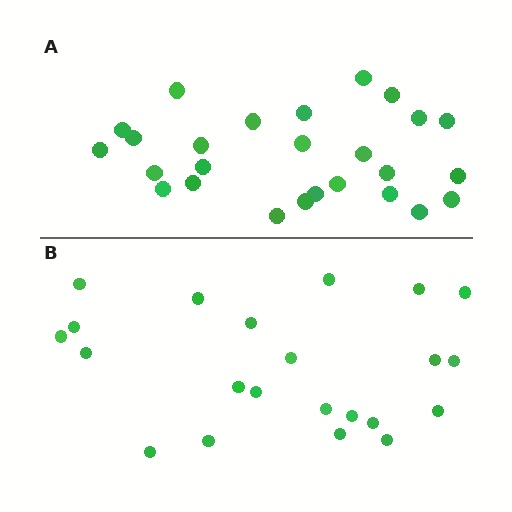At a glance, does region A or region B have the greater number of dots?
Region A (the top region) has more dots.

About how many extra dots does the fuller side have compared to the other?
Region A has about 4 more dots than region B.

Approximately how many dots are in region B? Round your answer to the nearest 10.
About 20 dots. (The exact count is 22, which rounds to 20.)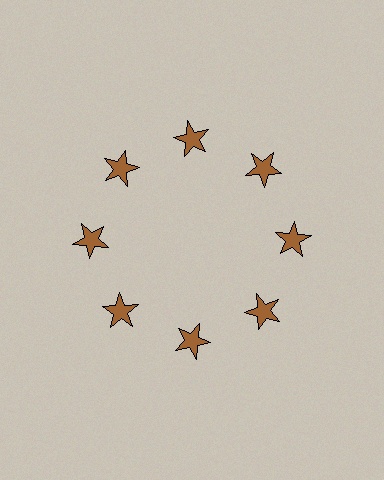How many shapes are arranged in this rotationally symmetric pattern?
There are 8 shapes, arranged in 8 groups of 1.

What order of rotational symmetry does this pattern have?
This pattern has 8-fold rotational symmetry.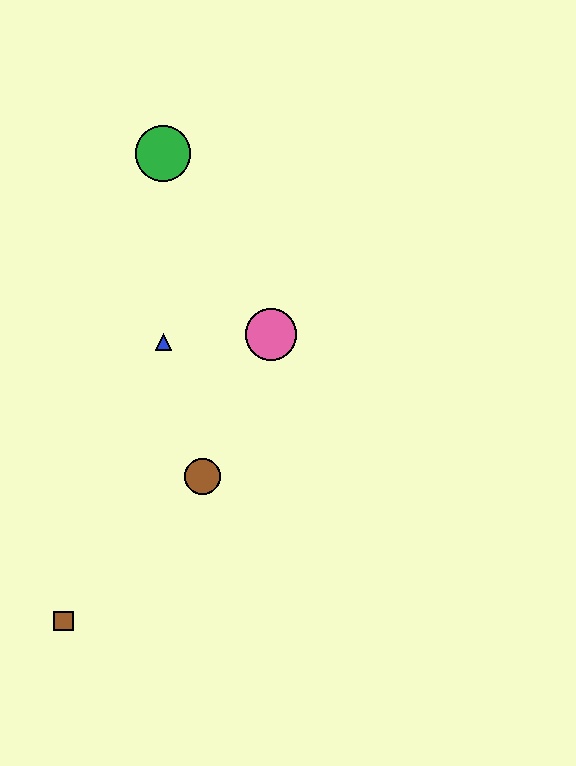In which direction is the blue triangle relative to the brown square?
The blue triangle is above the brown square.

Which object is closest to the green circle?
The blue triangle is closest to the green circle.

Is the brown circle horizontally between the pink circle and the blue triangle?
Yes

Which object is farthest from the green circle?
The brown square is farthest from the green circle.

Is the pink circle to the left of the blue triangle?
No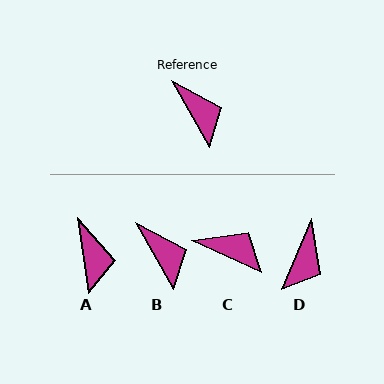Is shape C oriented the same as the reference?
No, it is off by about 36 degrees.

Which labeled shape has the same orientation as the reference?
B.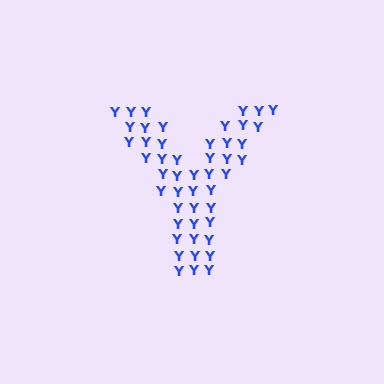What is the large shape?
The large shape is the letter Y.